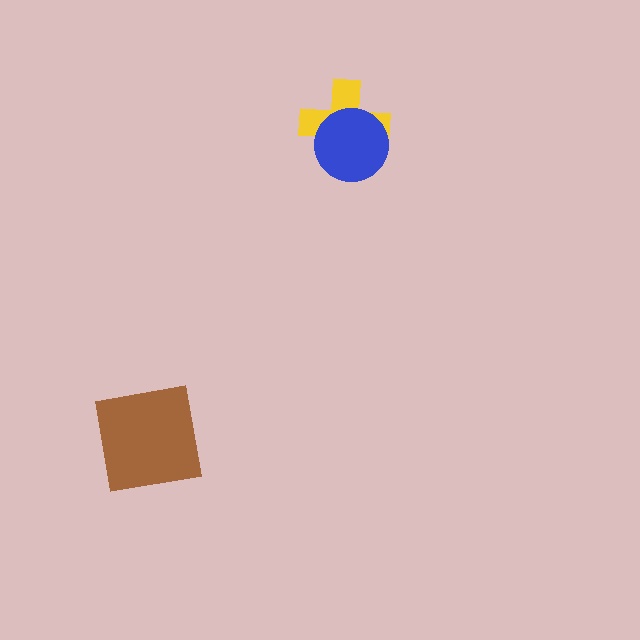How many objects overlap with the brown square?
0 objects overlap with the brown square.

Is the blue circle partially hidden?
No, no other shape covers it.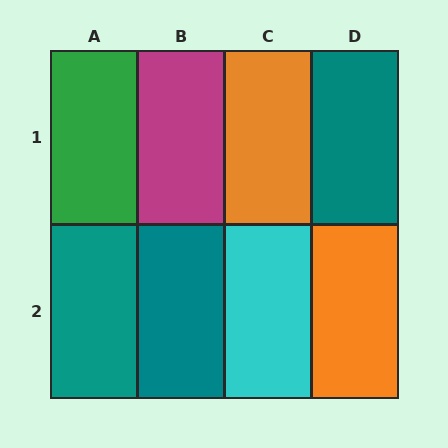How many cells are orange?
2 cells are orange.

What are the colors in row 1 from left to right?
Green, magenta, orange, teal.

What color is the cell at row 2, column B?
Teal.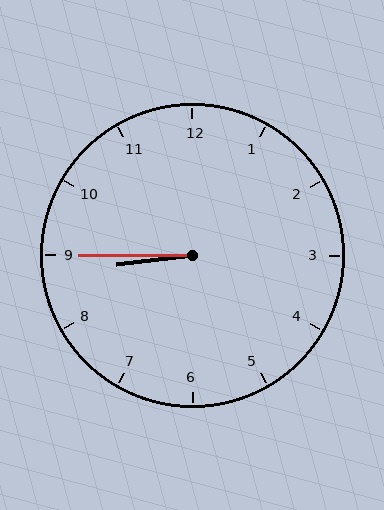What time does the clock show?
8:45.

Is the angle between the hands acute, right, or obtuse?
It is acute.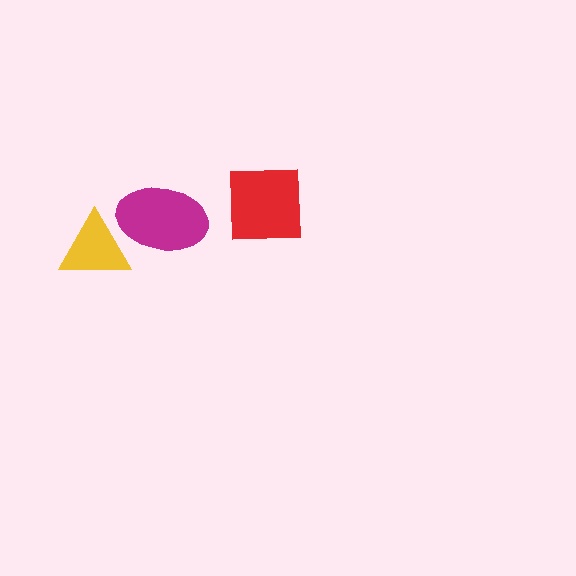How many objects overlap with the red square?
0 objects overlap with the red square.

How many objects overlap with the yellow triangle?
1 object overlaps with the yellow triangle.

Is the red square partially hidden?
No, no other shape covers it.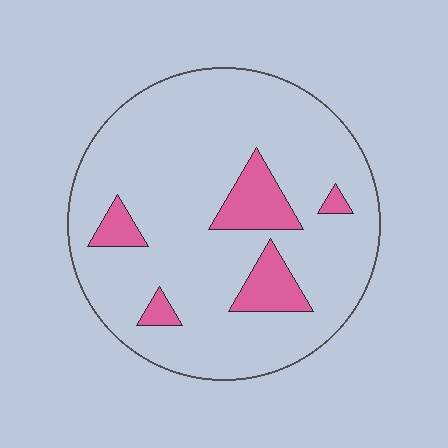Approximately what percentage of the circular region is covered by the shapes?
Approximately 15%.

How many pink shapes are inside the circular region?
5.